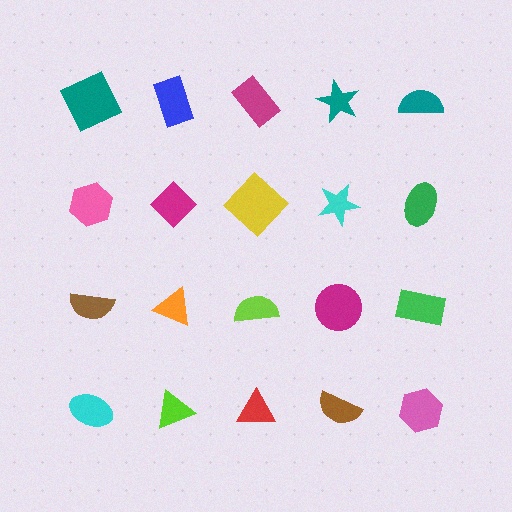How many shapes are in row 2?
5 shapes.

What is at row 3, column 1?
A brown semicircle.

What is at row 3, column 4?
A magenta circle.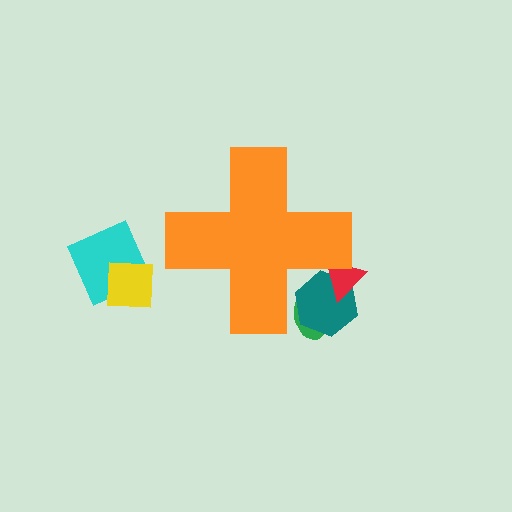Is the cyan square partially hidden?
No, the cyan square is fully visible.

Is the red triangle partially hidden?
Yes, the red triangle is partially hidden behind the orange cross.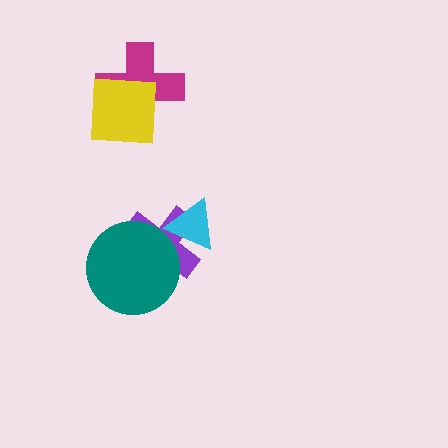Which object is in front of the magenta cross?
The yellow square is in front of the magenta cross.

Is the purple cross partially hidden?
Yes, it is partially covered by another shape.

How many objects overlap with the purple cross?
2 objects overlap with the purple cross.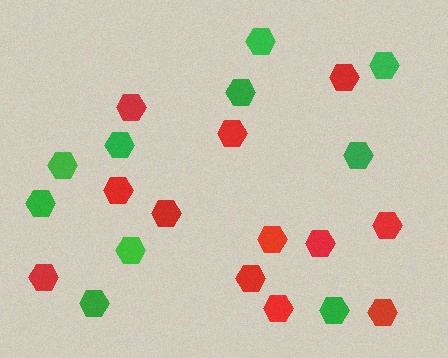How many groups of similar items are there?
There are 2 groups: one group of red hexagons (12) and one group of green hexagons (10).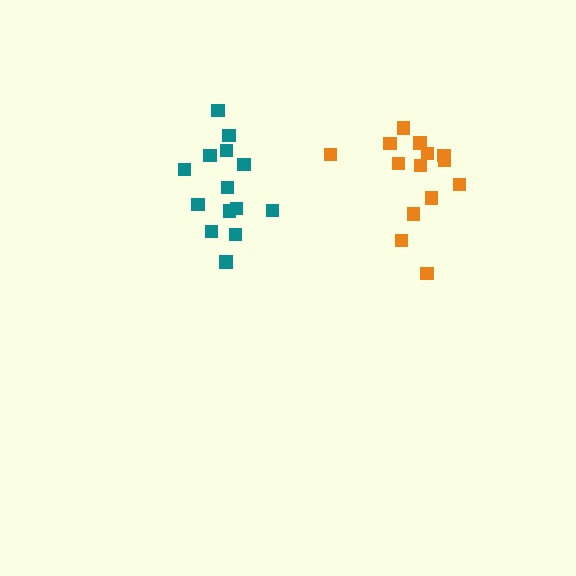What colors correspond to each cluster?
The clusters are colored: orange, teal.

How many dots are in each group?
Group 1: 14 dots, Group 2: 14 dots (28 total).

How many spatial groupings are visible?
There are 2 spatial groupings.